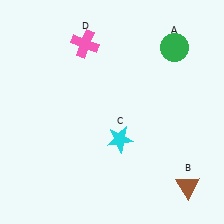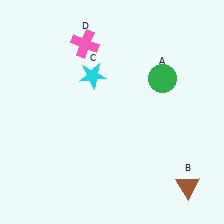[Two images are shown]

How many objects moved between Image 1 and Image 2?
2 objects moved between the two images.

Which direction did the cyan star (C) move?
The cyan star (C) moved up.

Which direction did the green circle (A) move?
The green circle (A) moved down.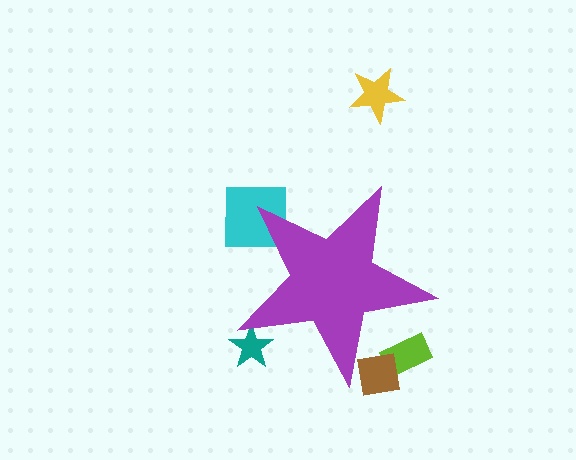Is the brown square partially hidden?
Yes, the brown square is partially hidden behind the purple star.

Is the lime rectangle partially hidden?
Yes, the lime rectangle is partially hidden behind the purple star.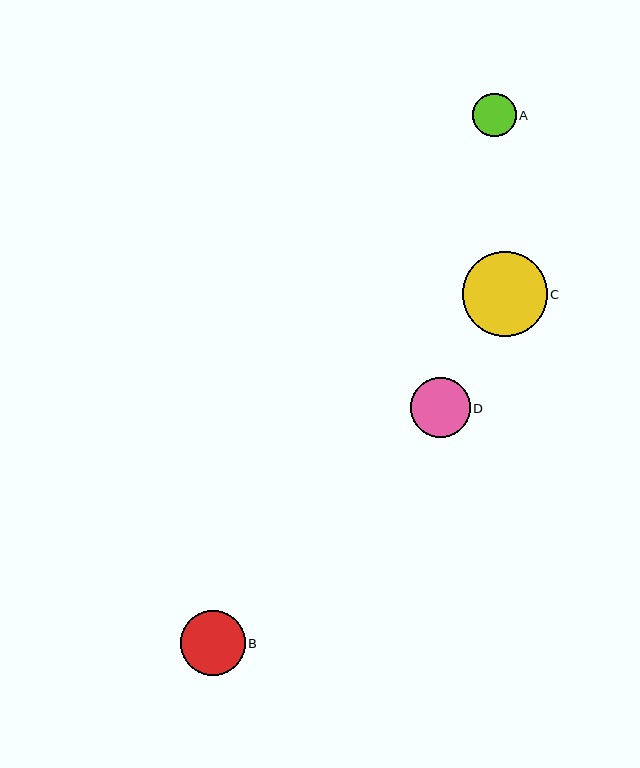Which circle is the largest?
Circle C is the largest with a size of approximately 85 pixels.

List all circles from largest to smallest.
From largest to smallest: C, B, D, A.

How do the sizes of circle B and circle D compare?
Circle B and circle D are approximately the same size.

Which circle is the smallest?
Circle A is the smallest with a size of approximately 44 pixels.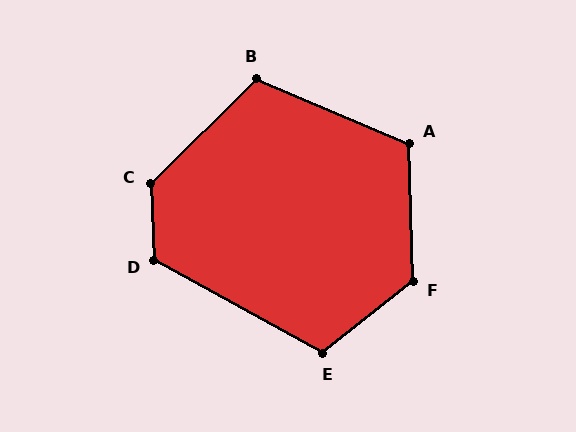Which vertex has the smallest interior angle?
B, at approximately 112 degrees.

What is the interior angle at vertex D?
Approximately 121 degrees (obtuse).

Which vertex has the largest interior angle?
C, at approximately 132 degrees.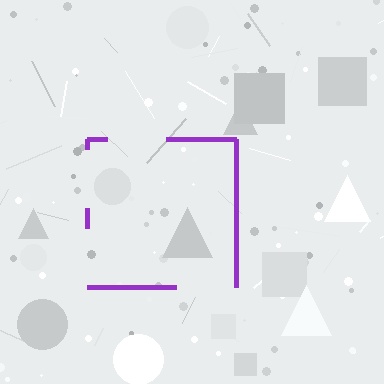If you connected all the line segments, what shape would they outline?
They would outline a square.